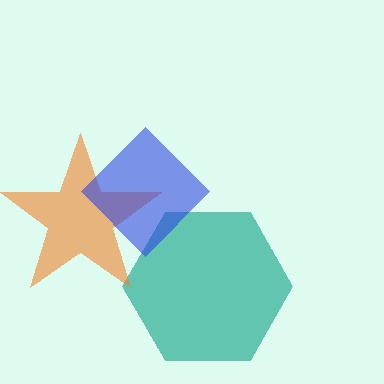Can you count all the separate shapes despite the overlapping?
Yes, there are 3 separate shapes.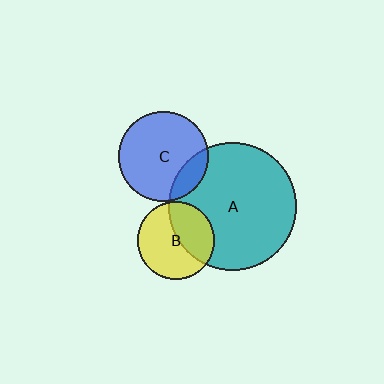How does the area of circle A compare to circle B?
Approximately 2.8 times.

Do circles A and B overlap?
Yes.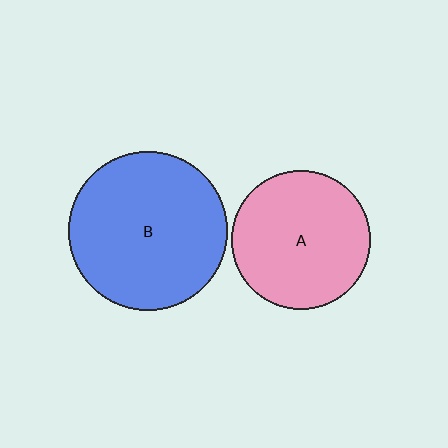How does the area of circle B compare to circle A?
Approximately 1.3 times.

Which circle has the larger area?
Circle B (blue).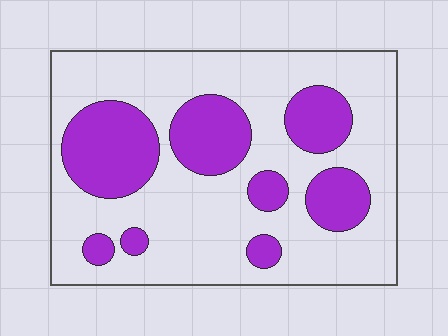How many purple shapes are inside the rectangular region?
8.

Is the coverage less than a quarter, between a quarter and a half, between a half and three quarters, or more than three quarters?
Between a quarter and a half.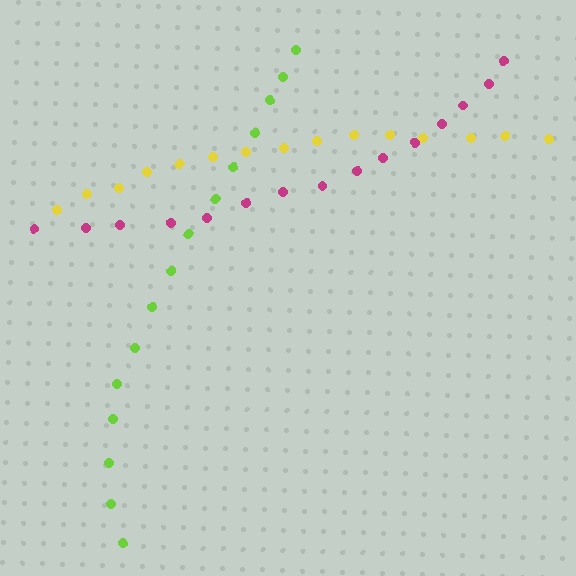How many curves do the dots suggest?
There are 3 distinct paths.